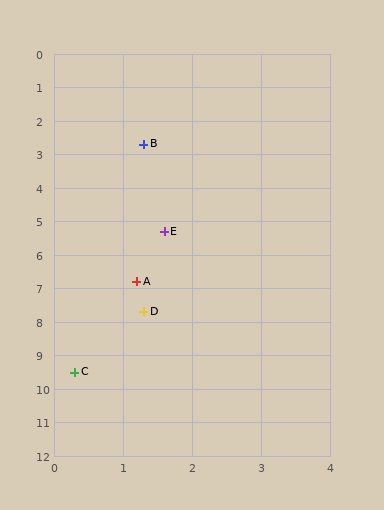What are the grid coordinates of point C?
Point C is at approximately (0.3, 9.5).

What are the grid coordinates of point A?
Point A is at approximately (1.2, 6.8).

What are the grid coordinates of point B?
Point B is at approximately (1.3, 2.7).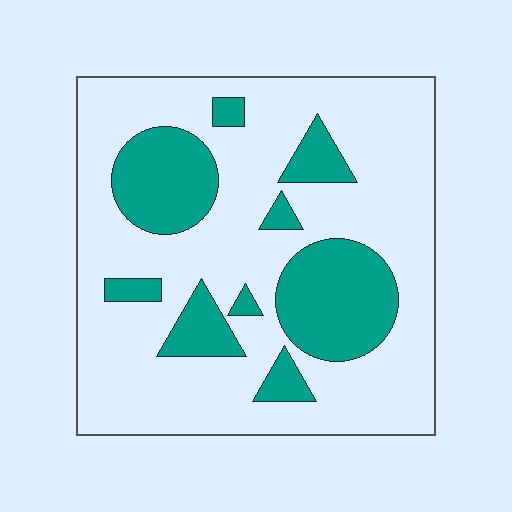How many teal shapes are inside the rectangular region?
9.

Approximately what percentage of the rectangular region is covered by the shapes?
Approximately 25%.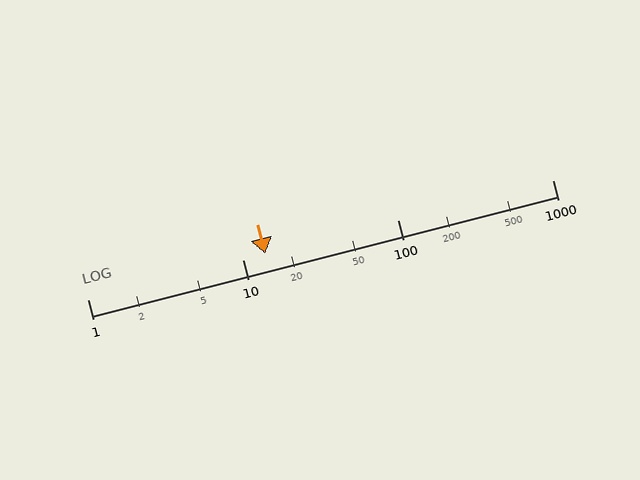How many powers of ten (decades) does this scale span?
The scale spans 3 decades, from 1 to 1000.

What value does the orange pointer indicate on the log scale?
The pointer indicates approximately 14.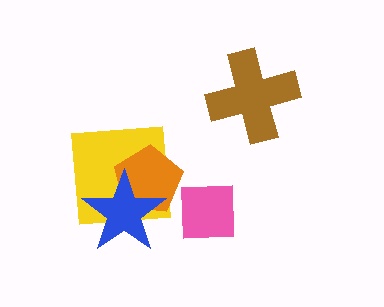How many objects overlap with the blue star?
2 objects overlap with the blue star.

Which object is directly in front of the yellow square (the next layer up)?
The orange pentagon is directly in front of the yellow square.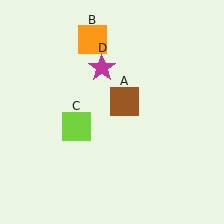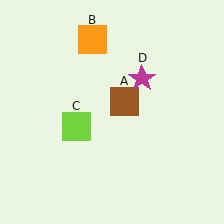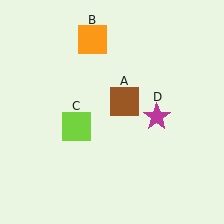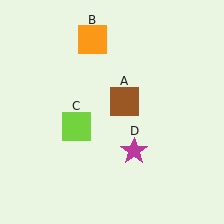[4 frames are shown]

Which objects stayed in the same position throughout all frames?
Brown square (object A) and orange square (object B) and lime square (object C) remained stationary.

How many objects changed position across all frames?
1 object changed position: magenta star (object D).